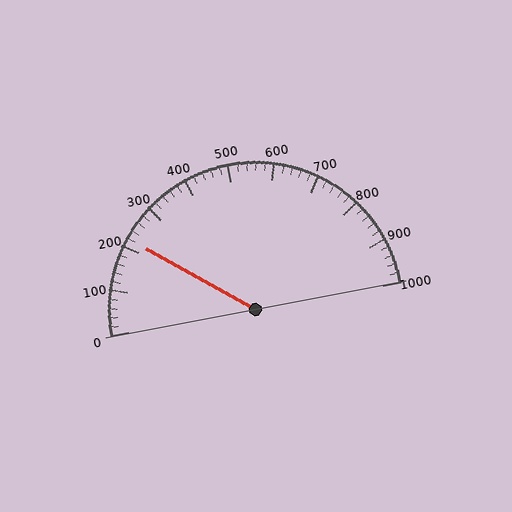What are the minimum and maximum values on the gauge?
The gauge ranges from 0 to 1000.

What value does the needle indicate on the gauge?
The needle indicates approximately 220.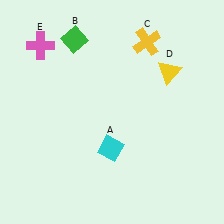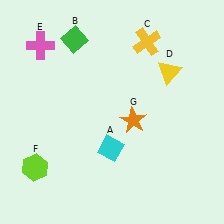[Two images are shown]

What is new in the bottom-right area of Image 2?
An orange star (G) was added in the bottom-right area of Image 2.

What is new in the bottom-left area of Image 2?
A lime hexagon (F) was added in the bottom-left area of Image 2.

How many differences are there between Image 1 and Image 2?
There are 2 differences between the two images.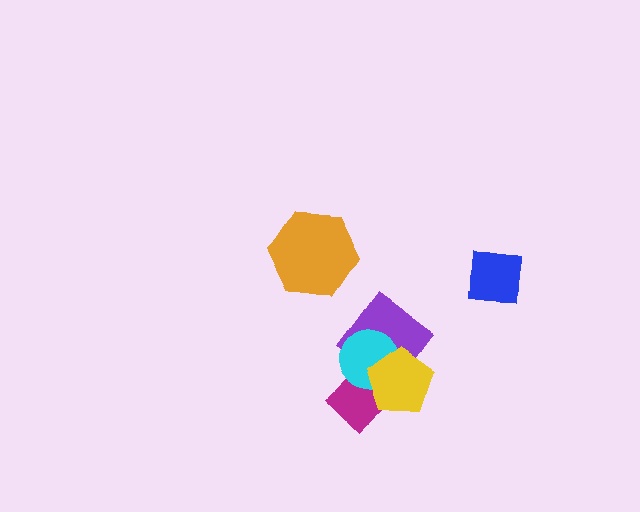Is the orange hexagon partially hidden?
No, no other shape covers it.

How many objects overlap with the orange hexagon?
0 objects overlap with the orange hexagon.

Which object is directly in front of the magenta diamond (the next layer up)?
The cyan circle is directly in front of the magenta diamond.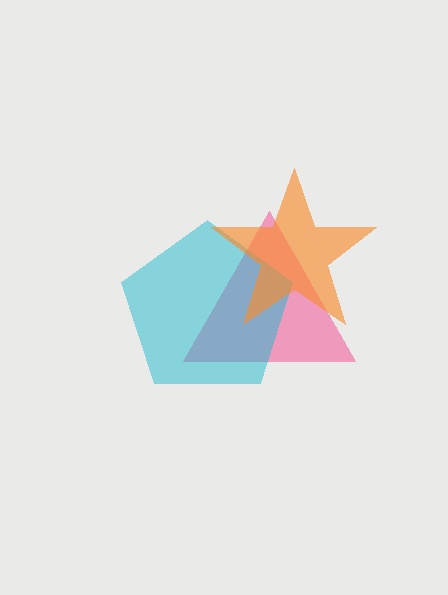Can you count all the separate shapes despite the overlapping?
Yes, there are 3 separate shapes.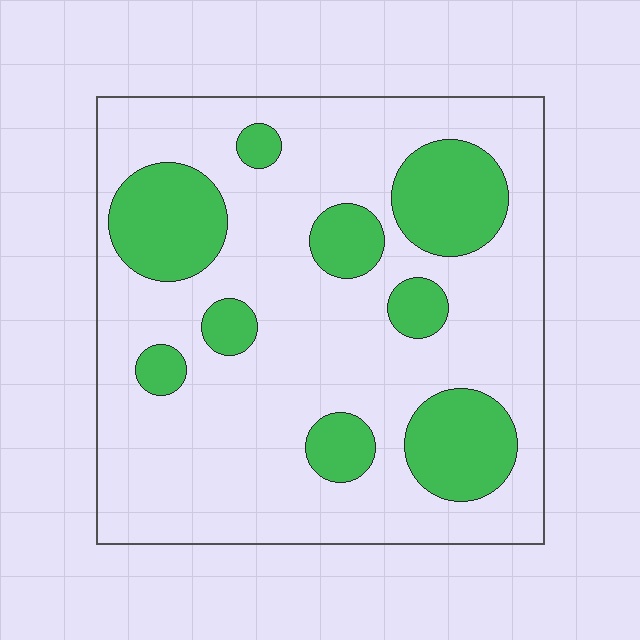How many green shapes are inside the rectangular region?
9.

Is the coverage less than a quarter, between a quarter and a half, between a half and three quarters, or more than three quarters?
Less than a quarter.